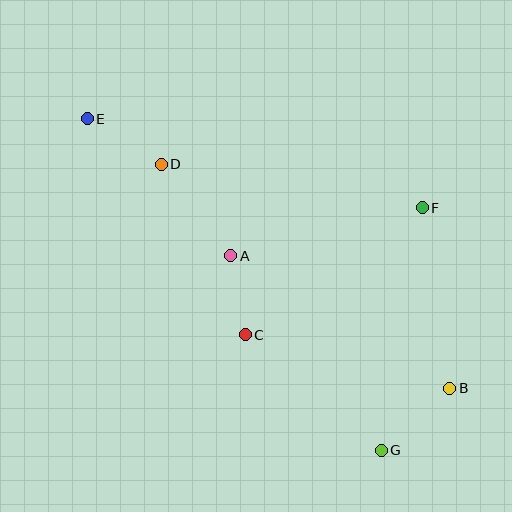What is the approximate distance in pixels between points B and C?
The distance between B and C is approximately 211 pixels.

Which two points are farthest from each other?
Points B and E are farthest from each other.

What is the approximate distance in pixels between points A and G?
The distance between A and G is approximately 246 pixels.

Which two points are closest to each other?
Points A and C are closest to each other.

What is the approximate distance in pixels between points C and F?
The distance between C and F is approximately 218 pixels.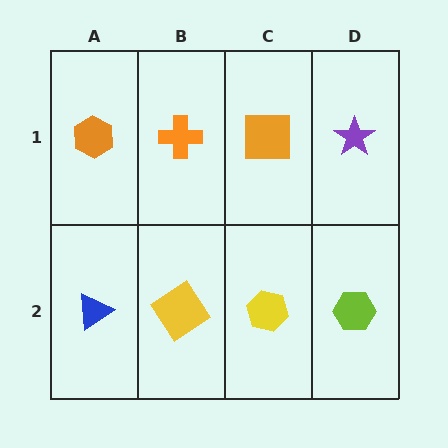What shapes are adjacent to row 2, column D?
A purple star (row 1, column D), a yellow hexagon (row 2, column C).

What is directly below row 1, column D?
A lime hexagon.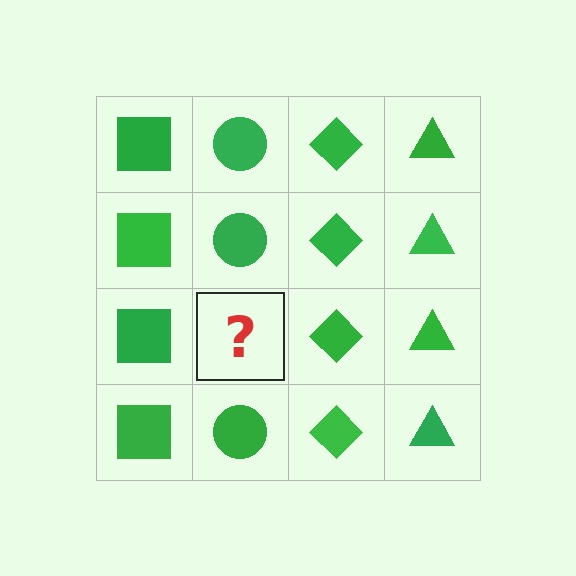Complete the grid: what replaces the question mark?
The question mark should be replaced with a green circle.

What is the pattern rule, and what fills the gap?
The rule is that each column has a consistent shape. The gap should be filled with a green circle.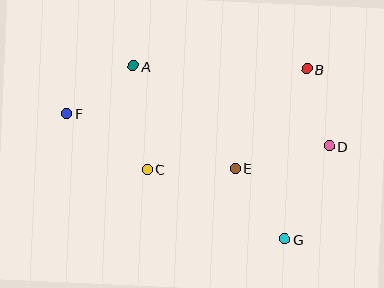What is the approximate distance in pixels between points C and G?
The distance between C and G is approximately 154 pixels.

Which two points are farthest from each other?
Points D and F are farthest from each other.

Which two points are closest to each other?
Points B and D are closest to each other.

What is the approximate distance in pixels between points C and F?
The distance between C and F is approximately 98 pixels.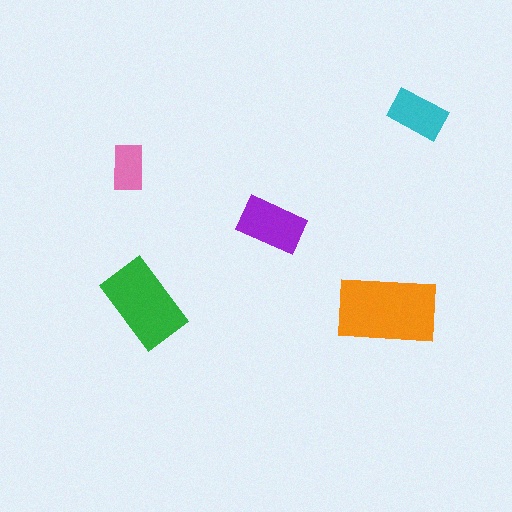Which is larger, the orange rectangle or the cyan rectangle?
The orange one.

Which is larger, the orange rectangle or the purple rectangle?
The orange one.